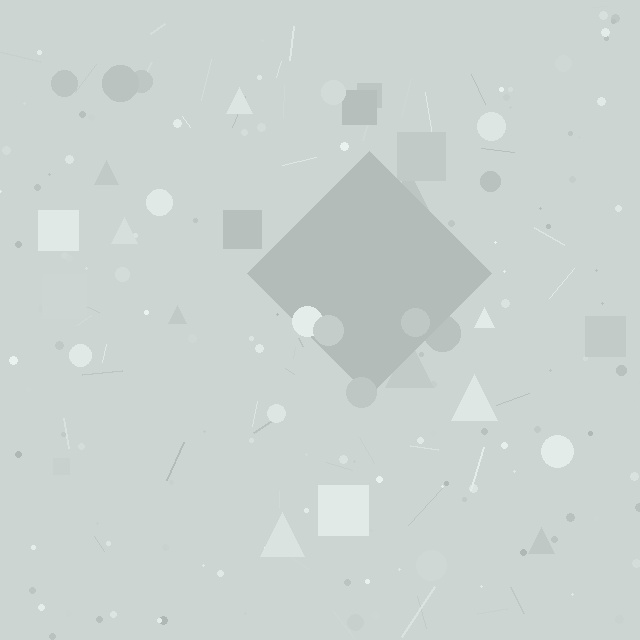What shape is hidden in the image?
A diamond is hidden in the image.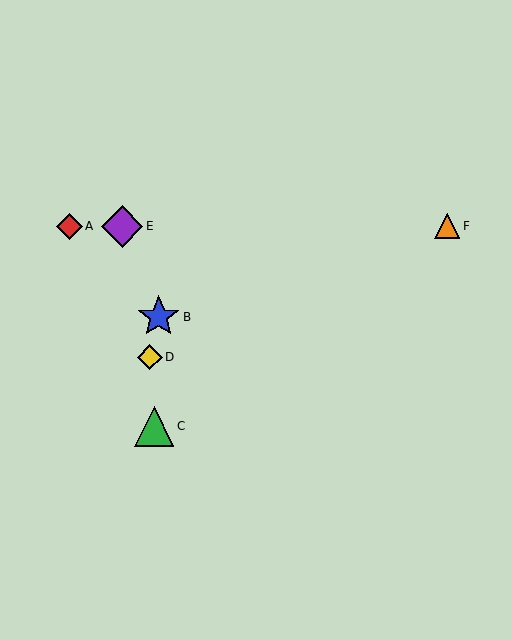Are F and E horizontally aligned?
Yes, both are at y≈226.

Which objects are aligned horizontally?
Objects A, E, F are aligned horizontally.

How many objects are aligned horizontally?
3 objects (A, E, F) are aligned horizontally.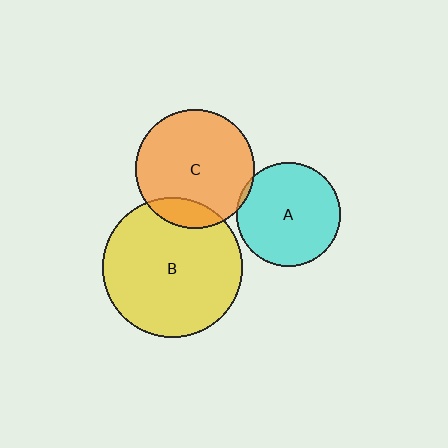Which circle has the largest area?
Circle B (yellow).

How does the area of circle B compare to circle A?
Approximately 1.8 times.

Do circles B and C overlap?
Yes.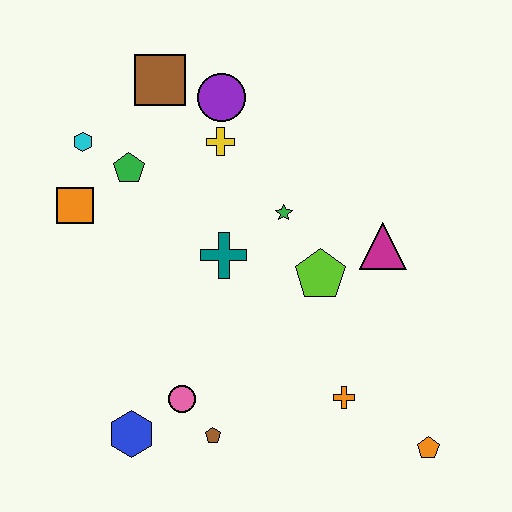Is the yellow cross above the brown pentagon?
Yes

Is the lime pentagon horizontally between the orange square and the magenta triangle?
Yes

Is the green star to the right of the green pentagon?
Yes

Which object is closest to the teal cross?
The green star is closest to the teal cross.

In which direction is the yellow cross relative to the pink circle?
The yellow cross is above the pink circle.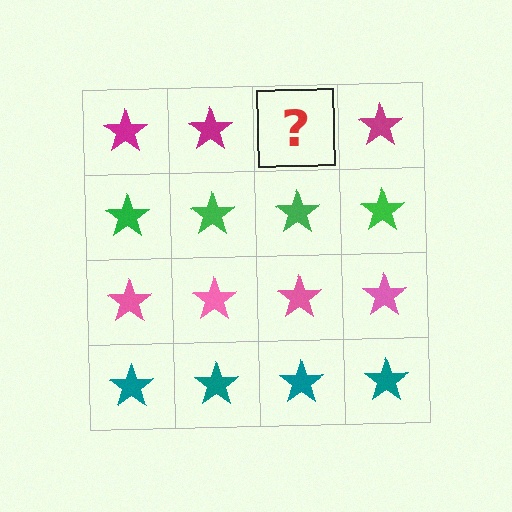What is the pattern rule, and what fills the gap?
The rule is that each row has a consistent color. The gap should be filled with a magenta star.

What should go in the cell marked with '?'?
The missing cell should contain a magenta star.